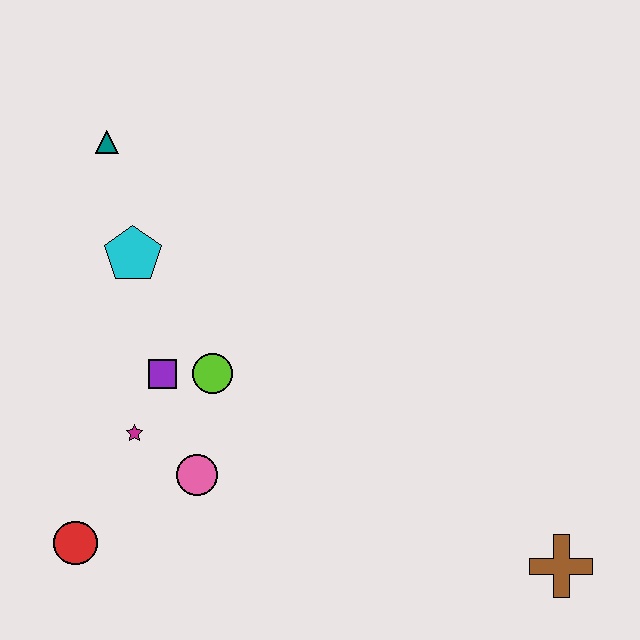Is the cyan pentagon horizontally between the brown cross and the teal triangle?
Yes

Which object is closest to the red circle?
The magenta star is closest to the red circle.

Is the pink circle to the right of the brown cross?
No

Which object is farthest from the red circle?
The brown cross is farthest from the red circle.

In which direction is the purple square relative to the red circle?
The purple square is above the red circle.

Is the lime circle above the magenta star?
Yes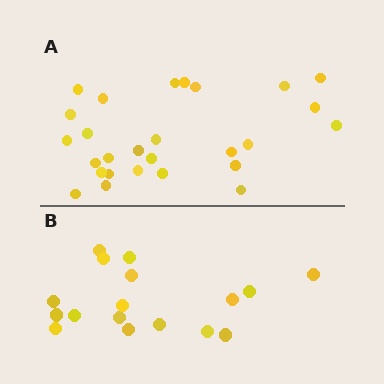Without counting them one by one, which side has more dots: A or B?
Region A (the top region) has more dots.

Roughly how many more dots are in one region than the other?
Region A has roughly 10 or so more dots than region B.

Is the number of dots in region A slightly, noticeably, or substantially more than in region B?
Region A has substantially more. The ratio is roughly 1.6 to 1.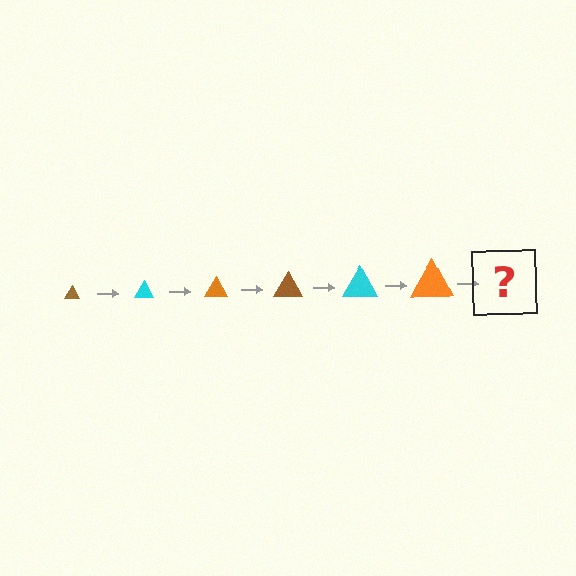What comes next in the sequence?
The next element should be a brown triangle, larger than the previous one.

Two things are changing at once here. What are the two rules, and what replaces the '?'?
The two rules are that the triangle grows larger each step and the color cycles through brown, cyan, and orange. The '?' should be a brown triangle, larger than the previous one.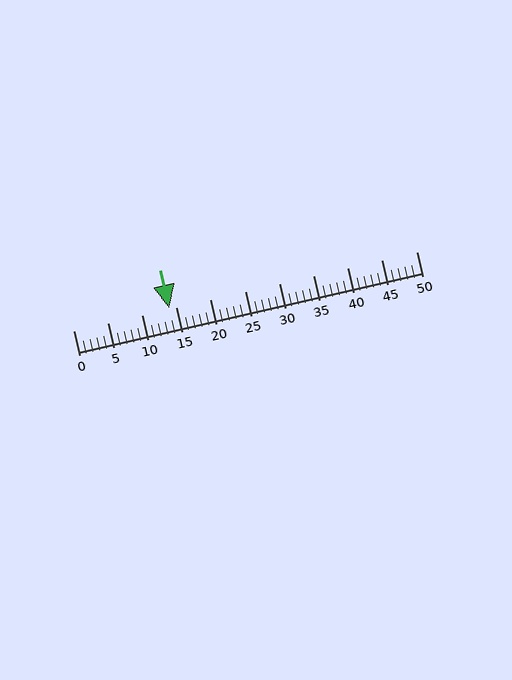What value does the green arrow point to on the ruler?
The green arrow points to approximately 14.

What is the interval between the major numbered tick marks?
The major tick marks are spaced 5 units apart.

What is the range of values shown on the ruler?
The ruler shows values from 0 to 50.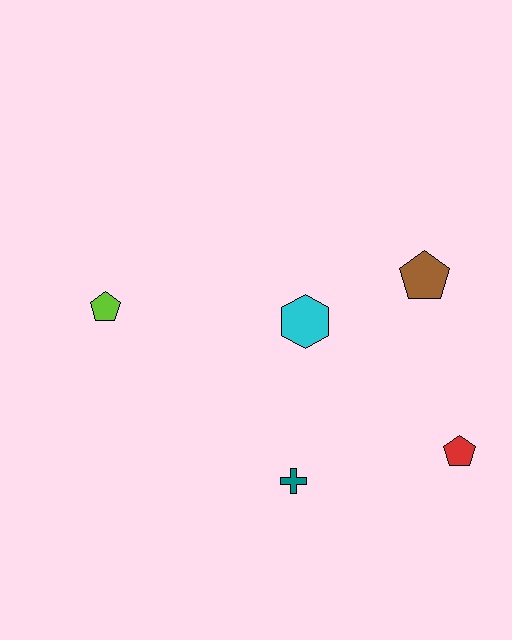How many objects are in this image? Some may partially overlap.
There are 5 objects.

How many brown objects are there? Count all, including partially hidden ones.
There is 1 brown object.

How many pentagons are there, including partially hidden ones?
There are 3 pentagons.